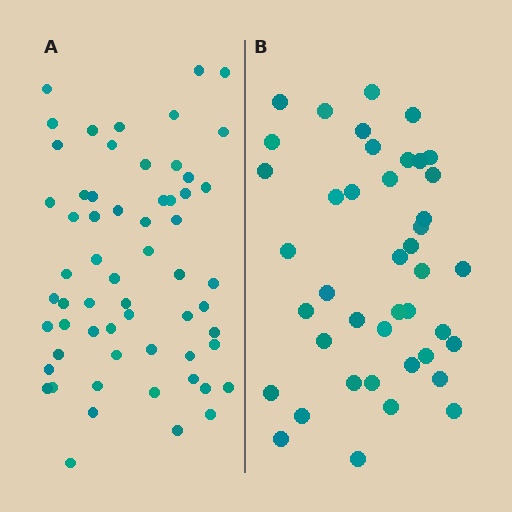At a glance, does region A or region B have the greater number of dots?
Region A (the left region) has more dots.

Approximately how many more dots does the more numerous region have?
Region A has approximately 20 more dots than region B.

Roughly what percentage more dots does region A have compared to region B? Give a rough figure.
About 45% more.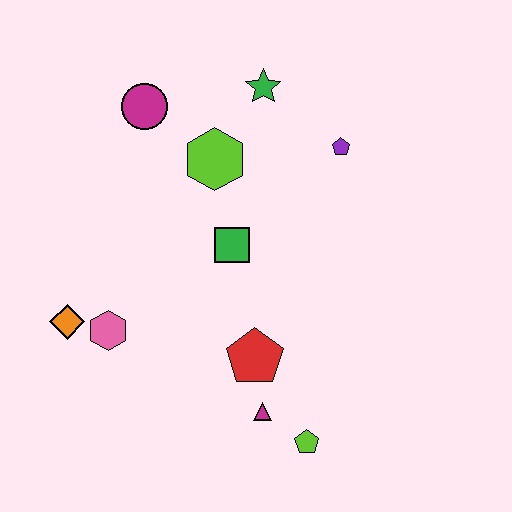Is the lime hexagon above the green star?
No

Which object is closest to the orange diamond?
The pink hexagon is closest to the orange diamond.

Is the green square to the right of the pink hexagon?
Yes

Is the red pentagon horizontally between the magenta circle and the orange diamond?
No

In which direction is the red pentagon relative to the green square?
The red pentagon is below the green square.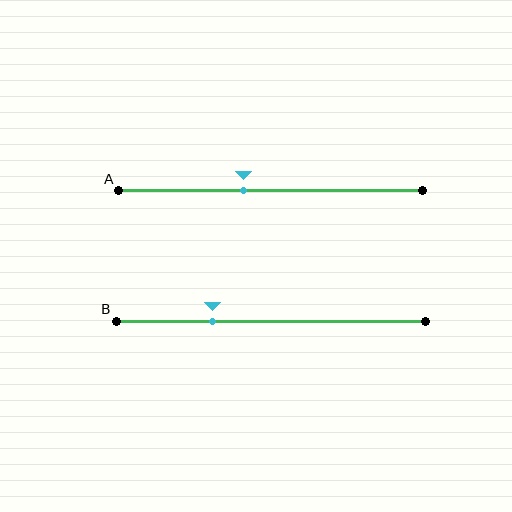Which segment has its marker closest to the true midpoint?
Segment A has its marker closest to the true midpoint.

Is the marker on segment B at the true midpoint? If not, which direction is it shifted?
No, the marker on segment B is shifted to the left by about 19% of the segment length.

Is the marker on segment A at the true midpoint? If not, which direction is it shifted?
No, the marker on segment A is shifted to the left by about 9% of the segment length.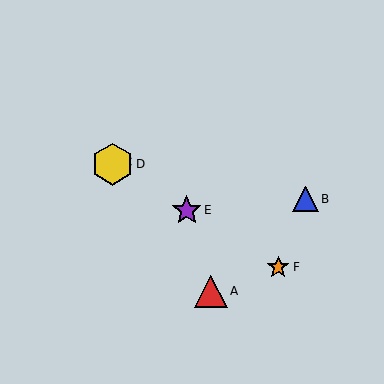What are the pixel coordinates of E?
Object E is at (187, 210).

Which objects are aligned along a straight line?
Objects C, D, E, F are aligned along a straight line.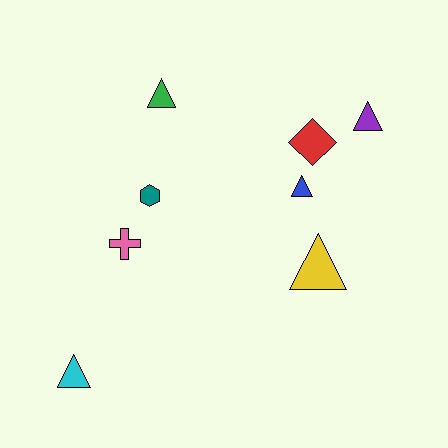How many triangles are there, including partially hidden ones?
There are 5 triangles.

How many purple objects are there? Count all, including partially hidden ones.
There is 1 purple object.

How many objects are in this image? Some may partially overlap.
There are 8 objects.